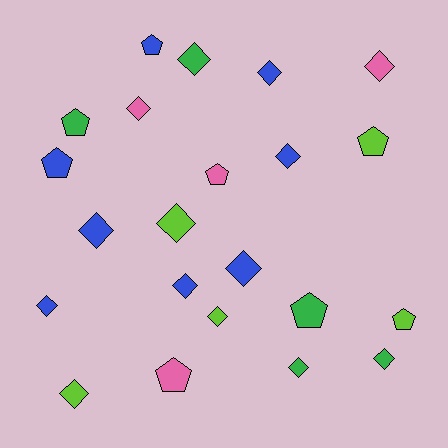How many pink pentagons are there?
There are 2 pink pentagons.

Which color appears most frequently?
Blue, with 8 objects.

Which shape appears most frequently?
Diamond, with 14 objects.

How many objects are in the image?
There are 22 objects.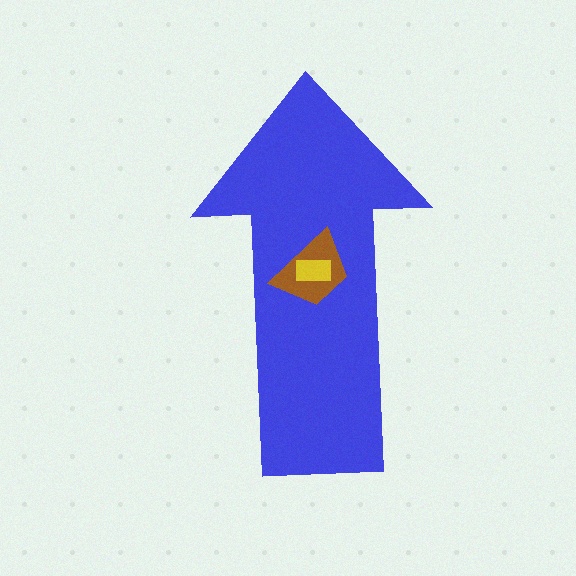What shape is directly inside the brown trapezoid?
The yellow rectangle.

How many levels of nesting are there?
3.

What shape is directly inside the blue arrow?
The brown trapezoid.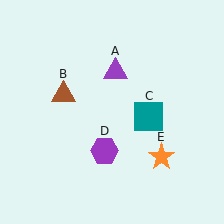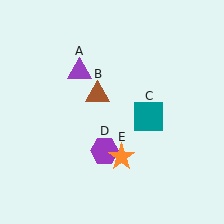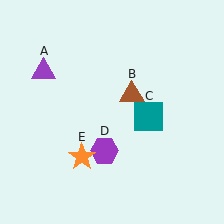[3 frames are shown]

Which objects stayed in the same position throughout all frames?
Teal square (object C) and purple hexagon (object D) remained stationary.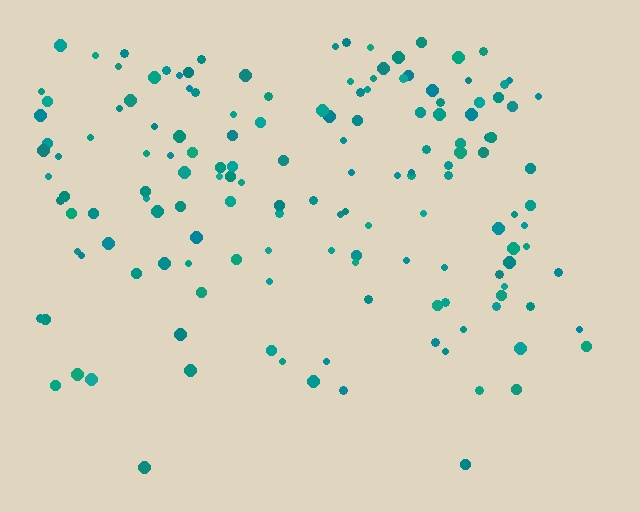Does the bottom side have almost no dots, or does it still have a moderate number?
Still a moderate number, just noticeably fewer than the top.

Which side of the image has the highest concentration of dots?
The top.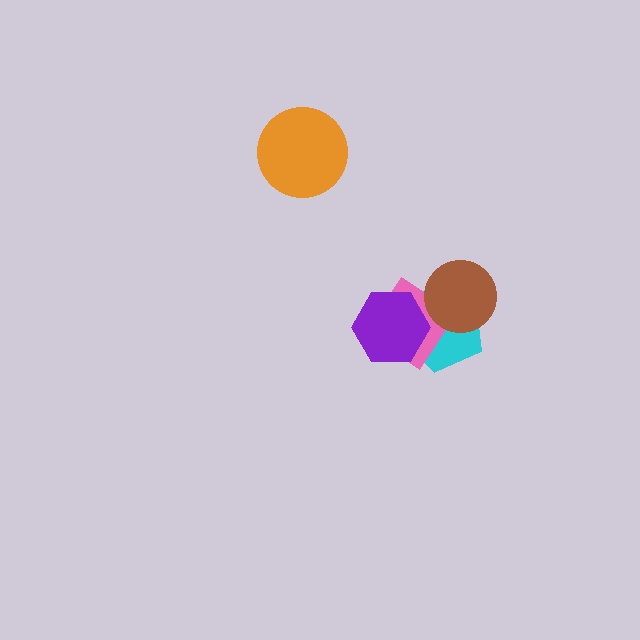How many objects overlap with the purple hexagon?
2 objects overlap with the purple hexagon.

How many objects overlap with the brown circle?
2 objects overlap with the brown circle.